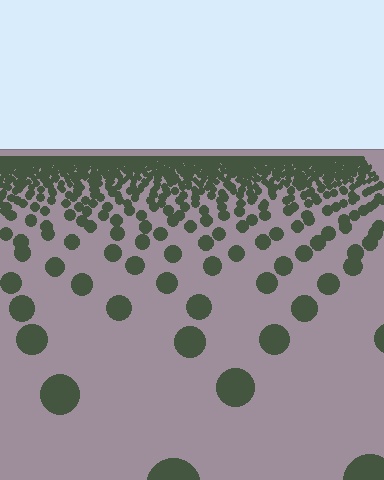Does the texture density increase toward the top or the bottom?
Density increases toward the top.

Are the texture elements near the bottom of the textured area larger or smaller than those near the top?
Larger. Near the bottom, elements are closer to the viewer and appear at a bigger on-screen size.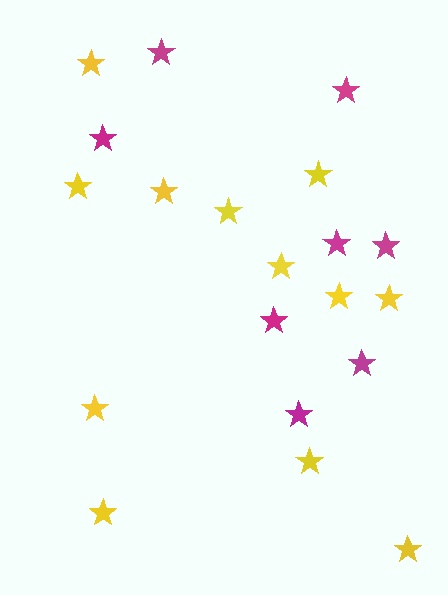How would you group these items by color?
There are 2 groups: one group of yellow stars (12) and one group of magenta stars (8).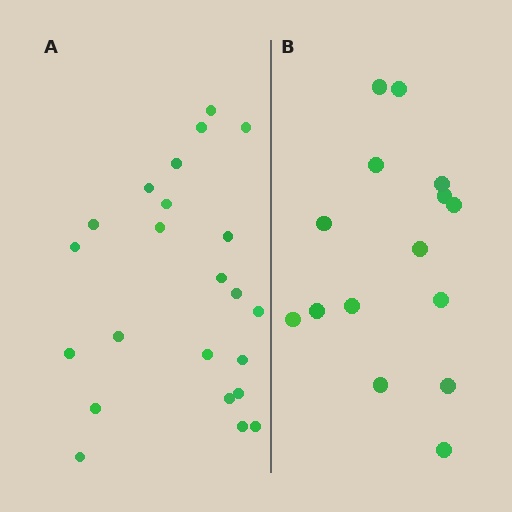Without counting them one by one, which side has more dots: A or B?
Region A (the left region) has more dots.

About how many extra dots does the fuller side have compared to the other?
Region A has roughly 8 or so more dots than region B.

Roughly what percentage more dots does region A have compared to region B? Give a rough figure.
About 55% more.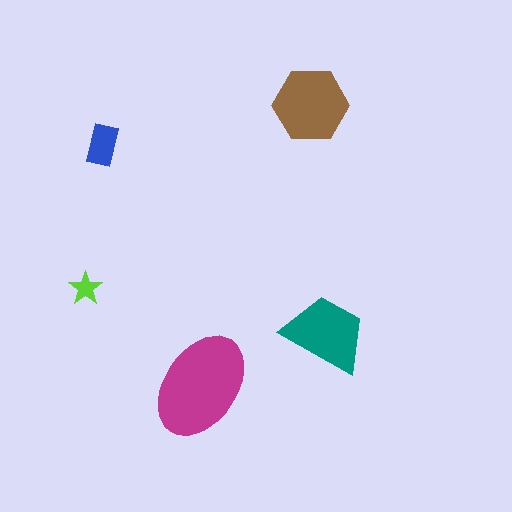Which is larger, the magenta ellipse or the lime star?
The magenta ellipse.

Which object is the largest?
The magenta ellipse.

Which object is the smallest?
The lime star.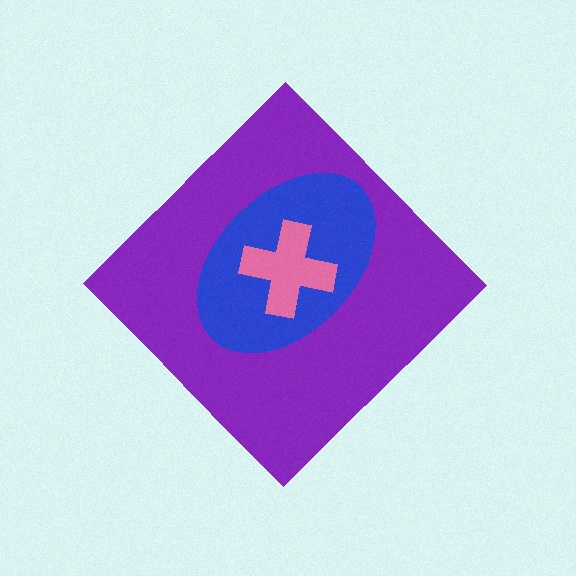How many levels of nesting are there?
3.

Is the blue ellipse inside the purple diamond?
Yes.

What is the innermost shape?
The pink cross.